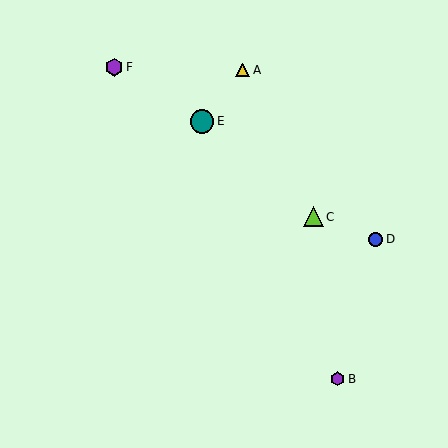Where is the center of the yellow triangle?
The center of the yellow triangle is at (243, 70).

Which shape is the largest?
The teal circle (labeled E) is the largest.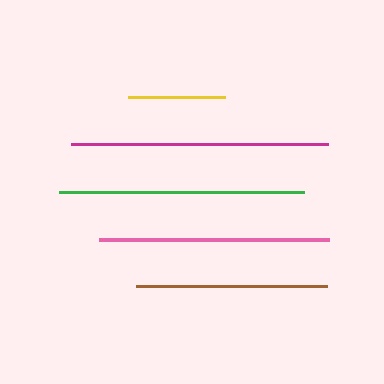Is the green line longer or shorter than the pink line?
The green line is longer than the pink line.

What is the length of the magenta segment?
The magenta segment is approximately 257 pixels long.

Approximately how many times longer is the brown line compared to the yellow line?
The brown line is approximately 2.0 times the length of the yellow line.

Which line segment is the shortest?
The yellow line is the shortest at approximately 97 pixels.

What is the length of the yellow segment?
The yellow segment is approximately 97 pixels long.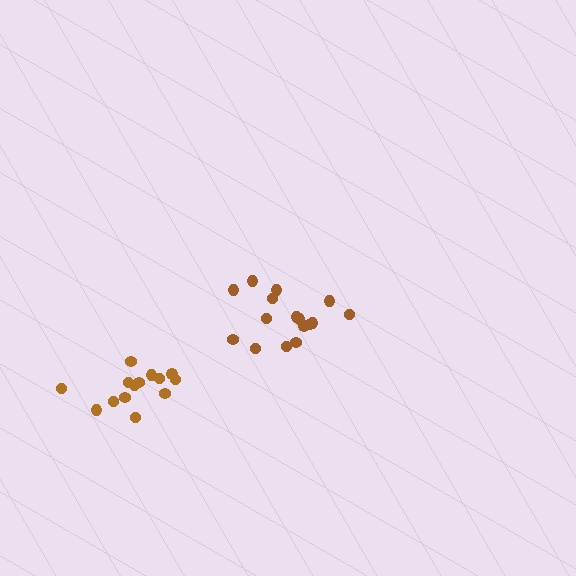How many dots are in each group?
Group 1: 14 dots, Group 2: 16 dots (30 total).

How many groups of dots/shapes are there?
There are 2 groups.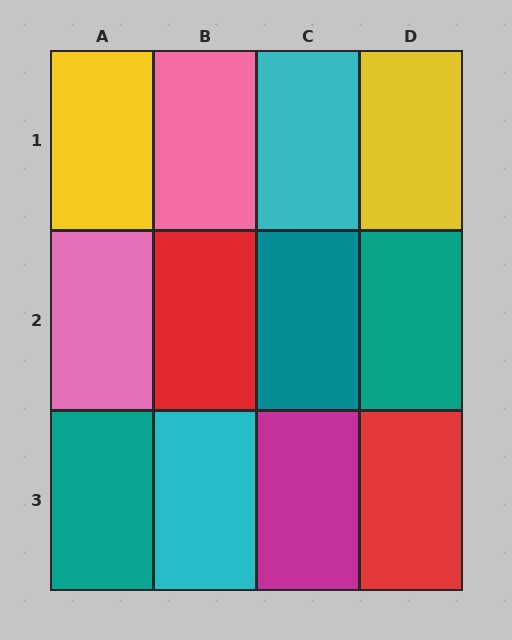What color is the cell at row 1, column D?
Yellow.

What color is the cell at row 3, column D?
Red.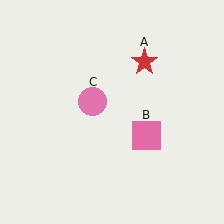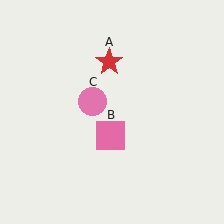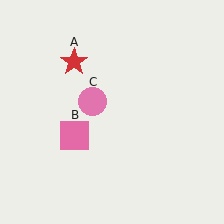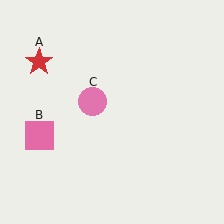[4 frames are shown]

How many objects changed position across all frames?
2 objects changed position: red star (object A), pink square (object B).